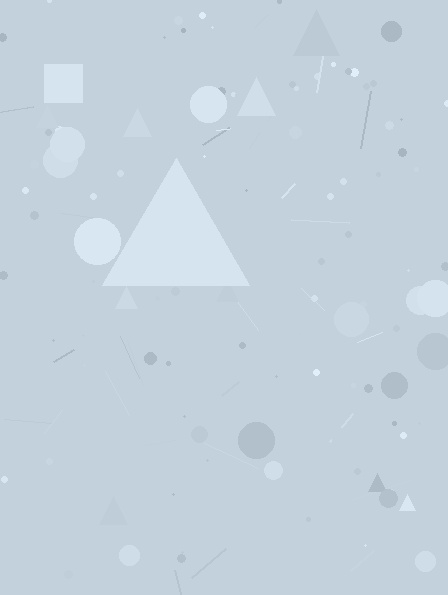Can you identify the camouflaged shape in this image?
The camouflaged shape is a triangle.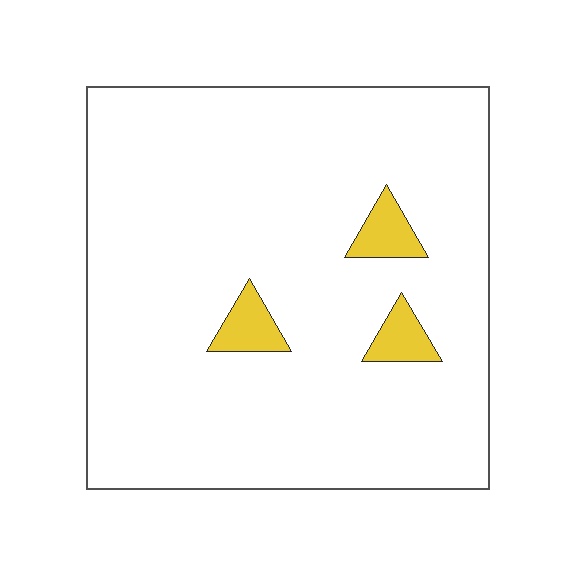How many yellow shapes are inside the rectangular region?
3.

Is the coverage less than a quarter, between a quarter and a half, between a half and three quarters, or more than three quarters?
Less than a quarter.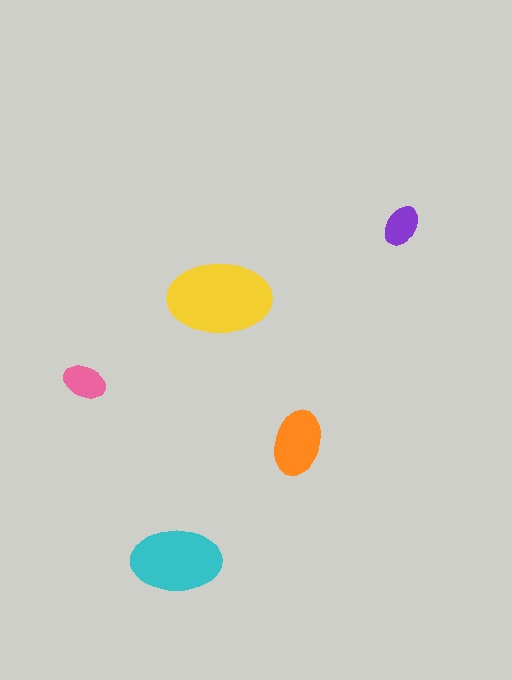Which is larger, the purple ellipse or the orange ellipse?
The orange one.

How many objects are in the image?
There are 5 objects in the image.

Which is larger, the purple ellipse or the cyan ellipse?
The cyan one.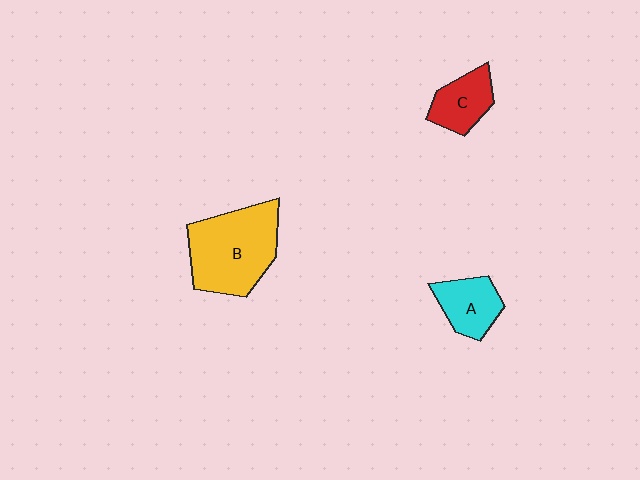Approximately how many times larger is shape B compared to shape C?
Approximately 2.2 times.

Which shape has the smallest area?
Shape C (red).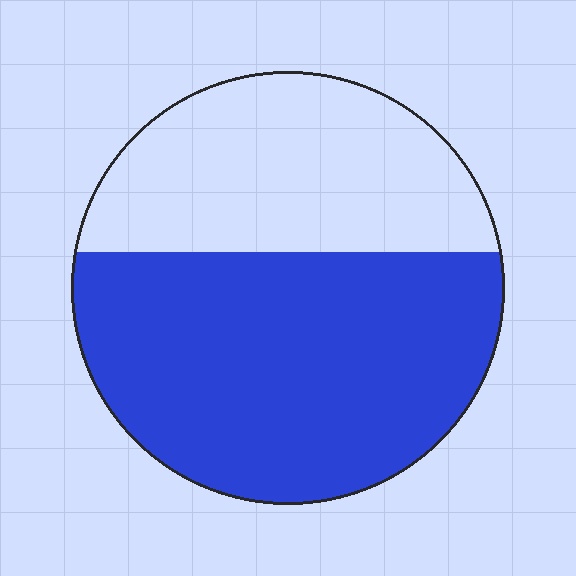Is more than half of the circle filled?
Yes.